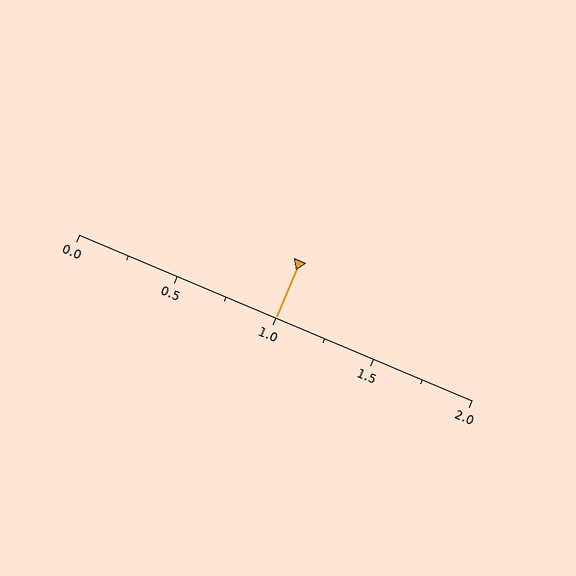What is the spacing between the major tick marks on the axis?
The major ticks are spaced 0.5 apart.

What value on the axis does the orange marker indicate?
The marker indicates approximately 1.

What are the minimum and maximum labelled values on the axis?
The axis runs from 0.0 to 2.0.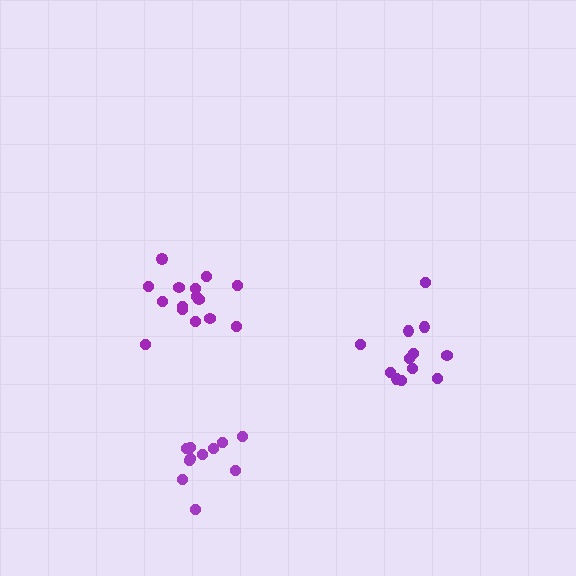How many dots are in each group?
Group 1: 12 dots, Group 2: 15 dots, Group 3: 11 dots (38 total).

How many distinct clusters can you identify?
There are 3 distinct clusters.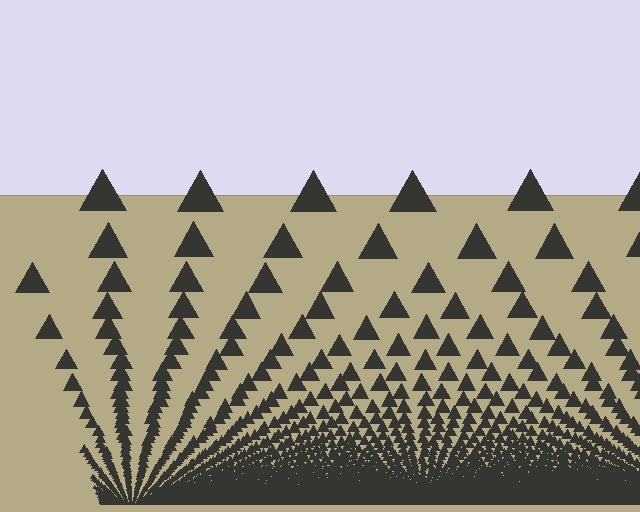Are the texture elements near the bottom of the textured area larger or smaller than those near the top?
Smaller. The gradient is inverted — elements near the bottom are smaller and denser.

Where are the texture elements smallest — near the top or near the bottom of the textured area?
Near the bottom.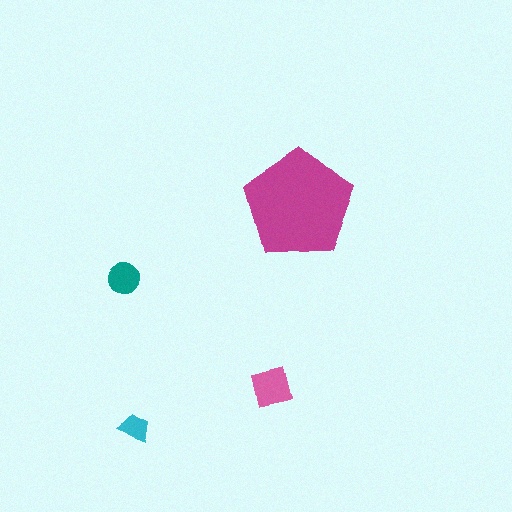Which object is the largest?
The magenta pentagon.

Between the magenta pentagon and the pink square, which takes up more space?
The magenta pentagon.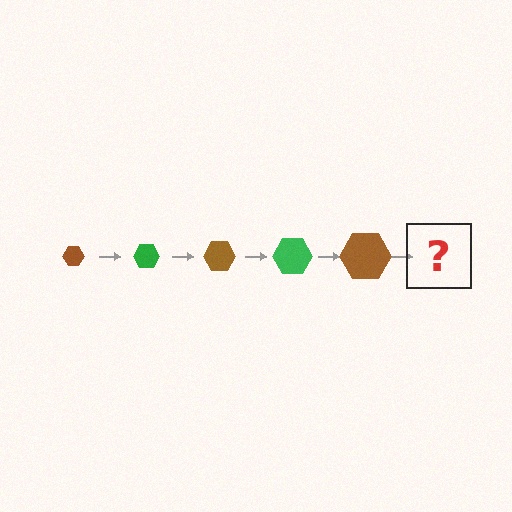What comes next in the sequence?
The next element should be a green hexagon, larger than the previous one.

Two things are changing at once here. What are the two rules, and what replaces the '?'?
The two rules are that the hexagon grows larger each step and the color cycles through brown and green. The '?' should be a green hexagon, larger than the previous one.